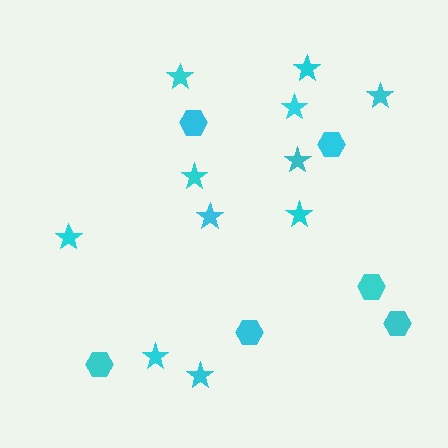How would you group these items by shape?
There are 2 groups: one group of hexagons (6) and one group of stars (11).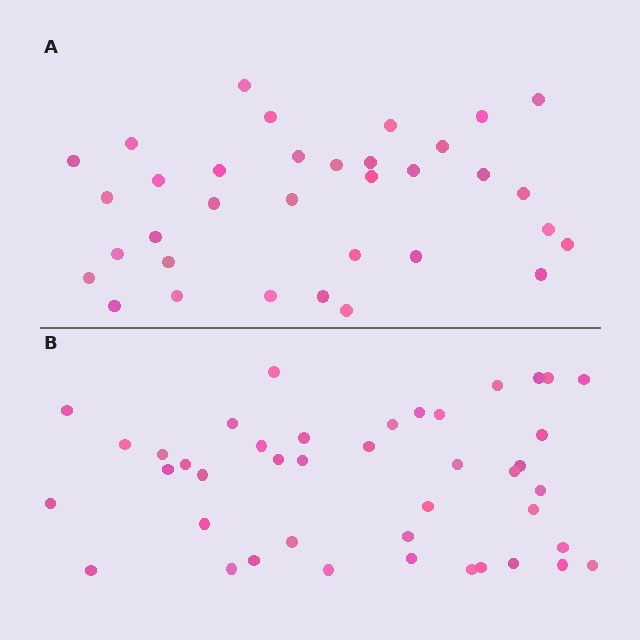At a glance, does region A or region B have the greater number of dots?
Region B (the bottom region) has more dots.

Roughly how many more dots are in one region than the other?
Region B has roughly 8 or so more dots than region A.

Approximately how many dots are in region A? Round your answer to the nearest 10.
About 30 dots. (The exact count is 34, which rounds to 30.)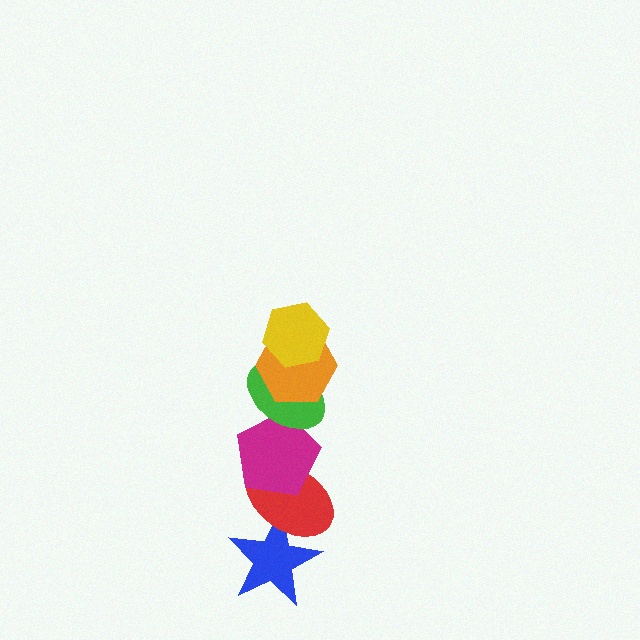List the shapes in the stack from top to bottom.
From top to bottom: the yellow hexagon, the orange hexagon, the green ellipse, the magenta pentagon, the red ellipse, the blue star.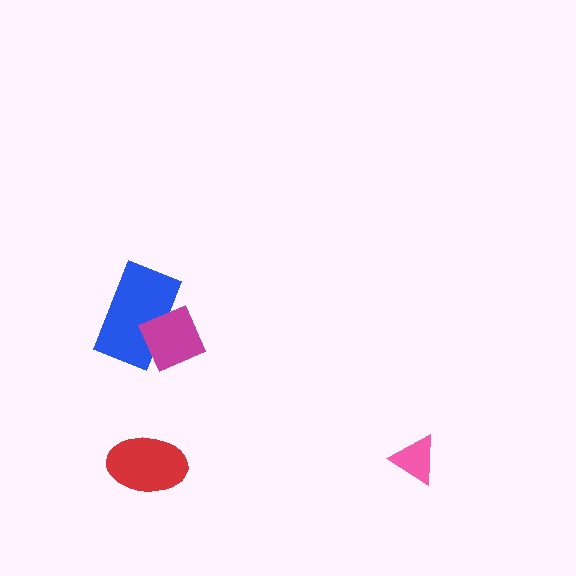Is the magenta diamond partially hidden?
No, no other shape covers it.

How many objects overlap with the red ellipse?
0 objects overlap with the red ellipse.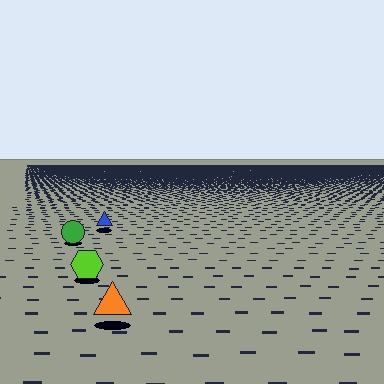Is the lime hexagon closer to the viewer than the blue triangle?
Yes. The lime hexagon is closer — you can tell from the texture gradient: the ground texture is coarser near it.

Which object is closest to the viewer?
The orange triangle is closest. The texture marks near it are larger and more spread out.